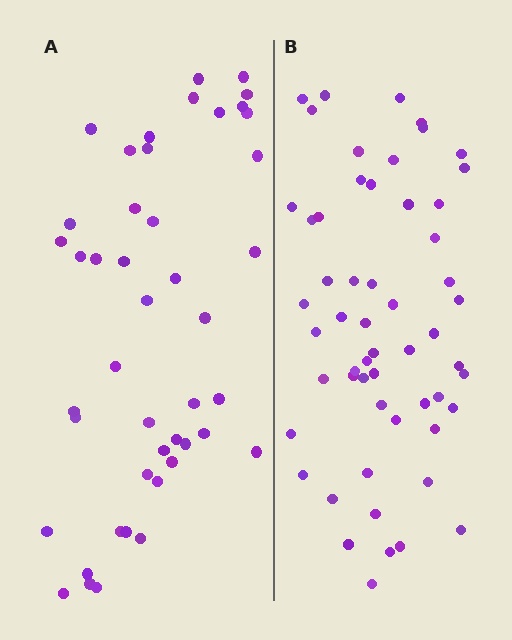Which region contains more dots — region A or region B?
Region B (the right region) has more dots.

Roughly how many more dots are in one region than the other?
Region B has roughly 12 or so more dots than region A.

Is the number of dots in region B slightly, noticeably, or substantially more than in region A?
Region B has only slightly more — the two regions are fairly close. The ratio is roughly 1.2 to 1.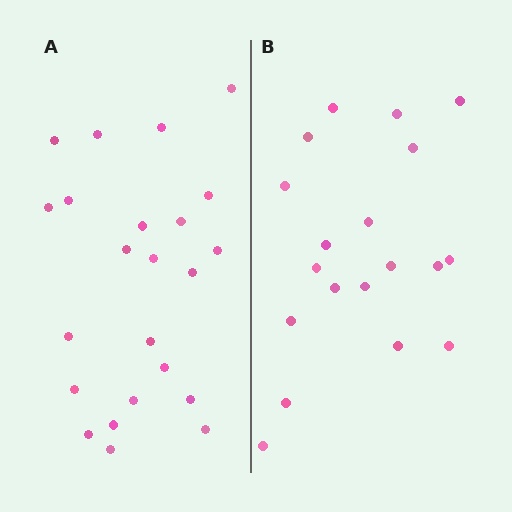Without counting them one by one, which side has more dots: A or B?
Region A (the left region) has more dots.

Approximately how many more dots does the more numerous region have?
Region A has about 4 more dots than region B.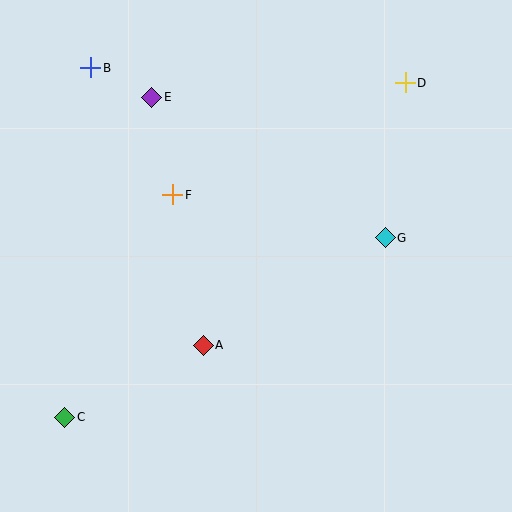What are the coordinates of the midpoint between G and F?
The midpoint between G and F is at (279, 216).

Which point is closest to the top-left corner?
Point B is closest to the top-left corner.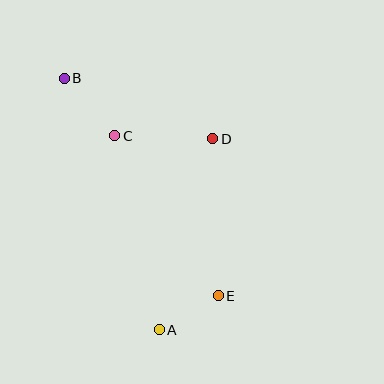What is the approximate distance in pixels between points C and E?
The distance between C and E is approximately 191 pixels.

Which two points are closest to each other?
Points A and E are closest to each other.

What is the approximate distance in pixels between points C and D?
The distance between C and D is approximately 98 pixels.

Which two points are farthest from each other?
Points A and B are farthest from each other.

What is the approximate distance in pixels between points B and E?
The distance between B and E is approximately 267 pixels.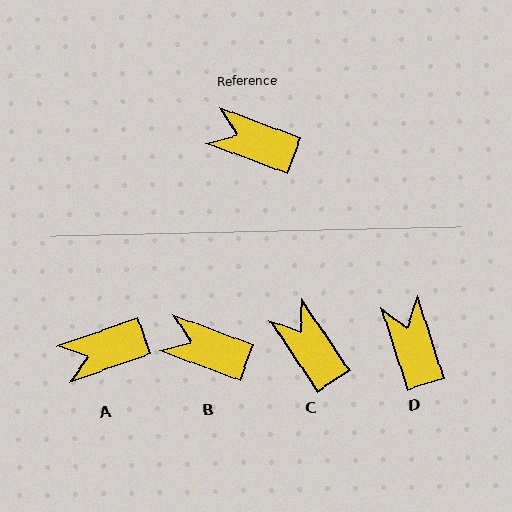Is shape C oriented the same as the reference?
No, it is off by about 36 degrees.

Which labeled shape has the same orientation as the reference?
B.